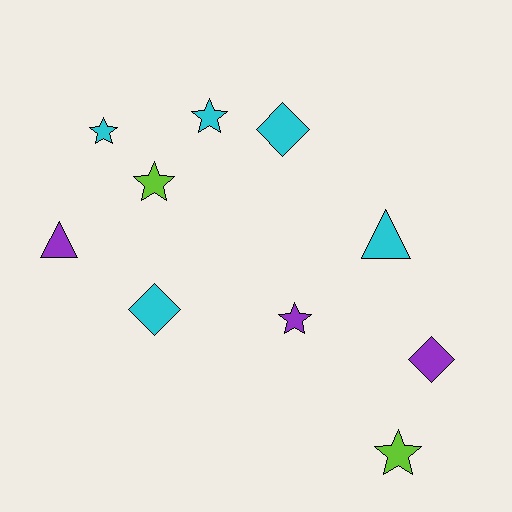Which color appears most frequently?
Cyan, with 5 objects.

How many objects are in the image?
There are 10 objects.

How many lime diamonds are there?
There are no lime diamonds.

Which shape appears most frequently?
Star, with 5 objects.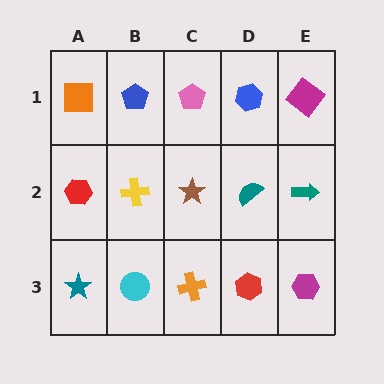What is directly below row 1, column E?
A teal arrow.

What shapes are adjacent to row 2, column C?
A pink pentagon (row 1, column C), an orange cross (row 3, column C), a yellow cross (row 2, column B), a teal semicircle (row 2, column D).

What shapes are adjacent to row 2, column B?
A blue pentagon (row 1, column B), a cyan circle (row 3, column B), a red hexagon (row 2, column A), a brown star (row 2, column C).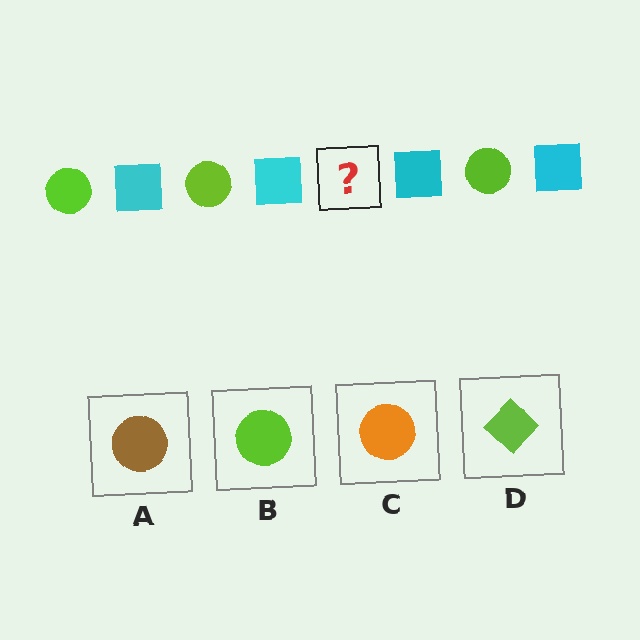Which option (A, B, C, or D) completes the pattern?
B.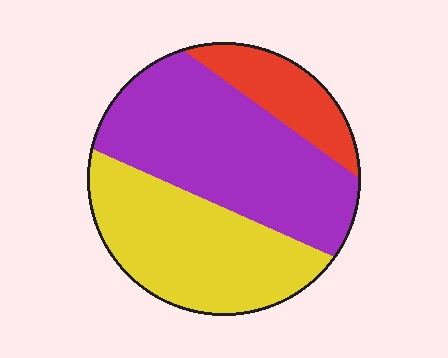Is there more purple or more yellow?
Purple.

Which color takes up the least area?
Red, at roughly 15%.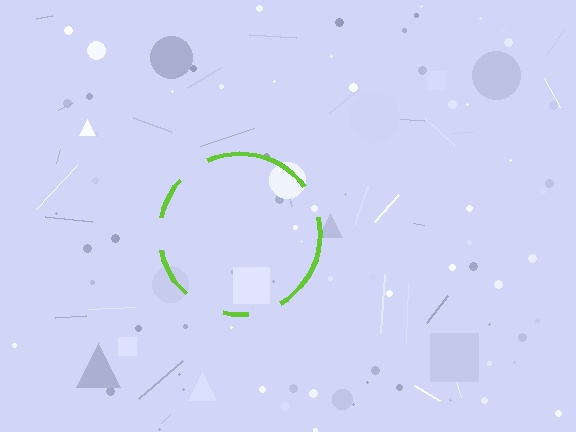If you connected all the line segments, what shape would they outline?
They would outline a circle.